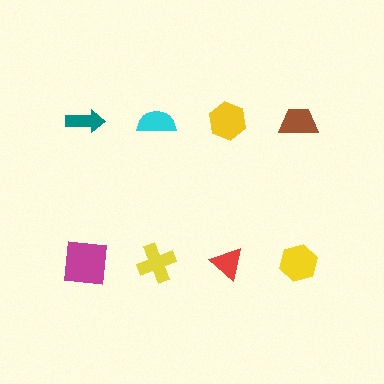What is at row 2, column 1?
A magenta square.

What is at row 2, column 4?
A yellow hexagon.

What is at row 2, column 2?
A yellow cross.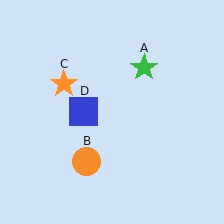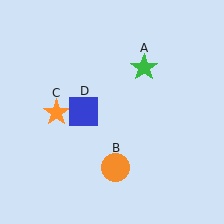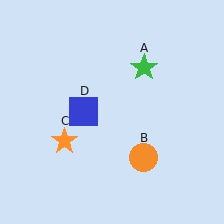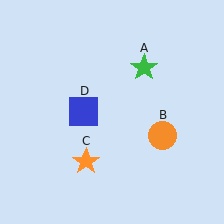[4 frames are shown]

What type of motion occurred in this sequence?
The orange circle (object B), orange star (object C) rotated counterclockwise around the center of the scene.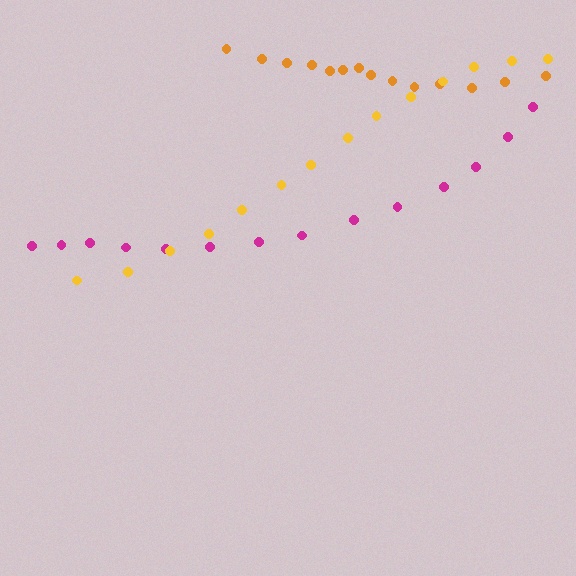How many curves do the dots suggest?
There are 3 distinct paths.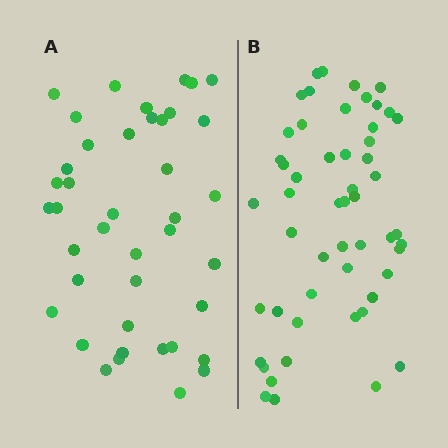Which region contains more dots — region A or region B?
Region B (the right region) has more dots.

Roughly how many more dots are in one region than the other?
Region B has roughly 12 or so more dots than region A.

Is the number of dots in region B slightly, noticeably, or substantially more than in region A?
Region B has noticeably more, but not dramatically so. The ratio is roughly 1.3 to 1.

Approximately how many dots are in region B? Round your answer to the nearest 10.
About 50 dots. (The exact count is 53, which rounds to 50.)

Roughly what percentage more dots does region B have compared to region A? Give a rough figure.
About 30% more.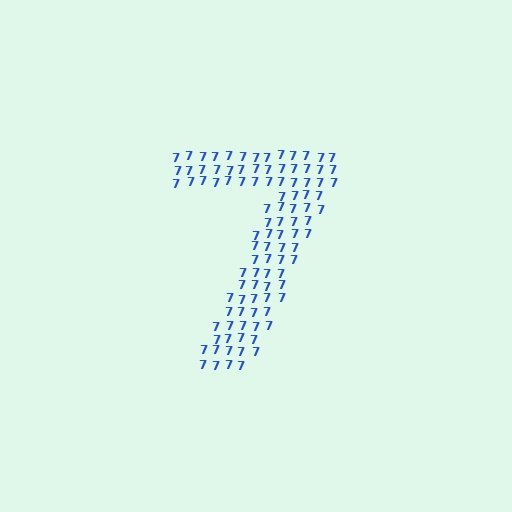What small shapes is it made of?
It is made of small digit 7's.